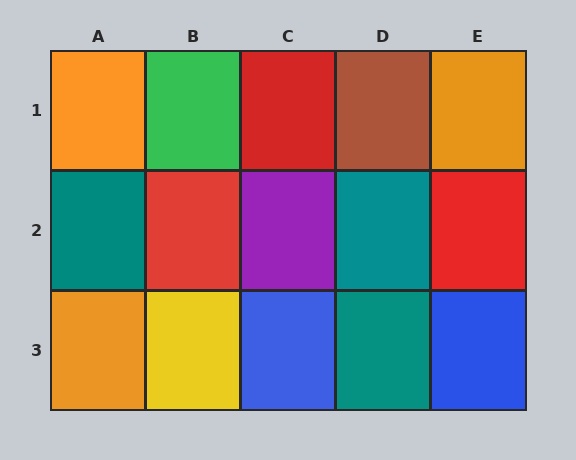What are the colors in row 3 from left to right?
Orange, yellow, blue, teal, blue.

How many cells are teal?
3 cells are teal.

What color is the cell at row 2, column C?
Purple.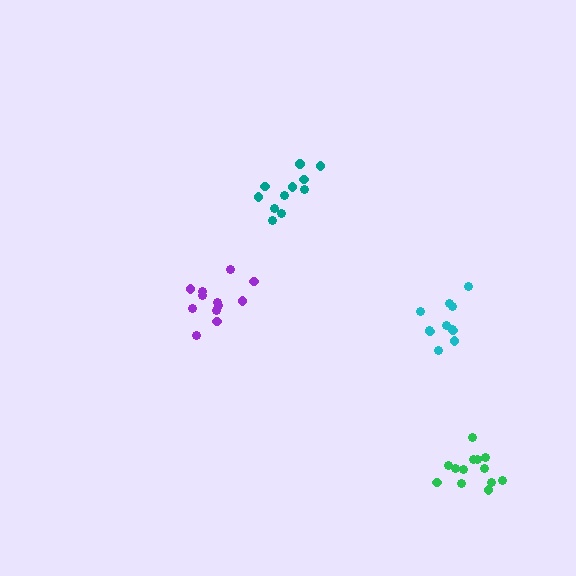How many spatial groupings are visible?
There are 4 spatial groupings.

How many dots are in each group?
Group 1: 12 dots, Group 2: 11 dots, Group 3: 11 dots, Group 4: 13 dots (47 total).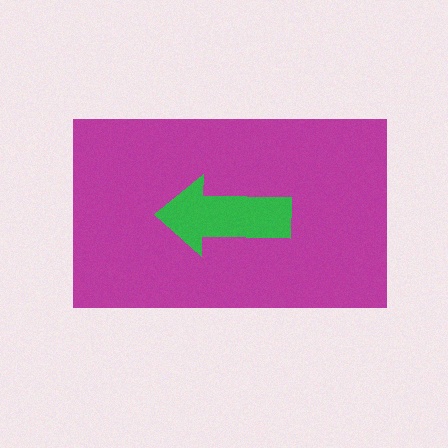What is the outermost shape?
The magenta rectangle.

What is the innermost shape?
The green arrow.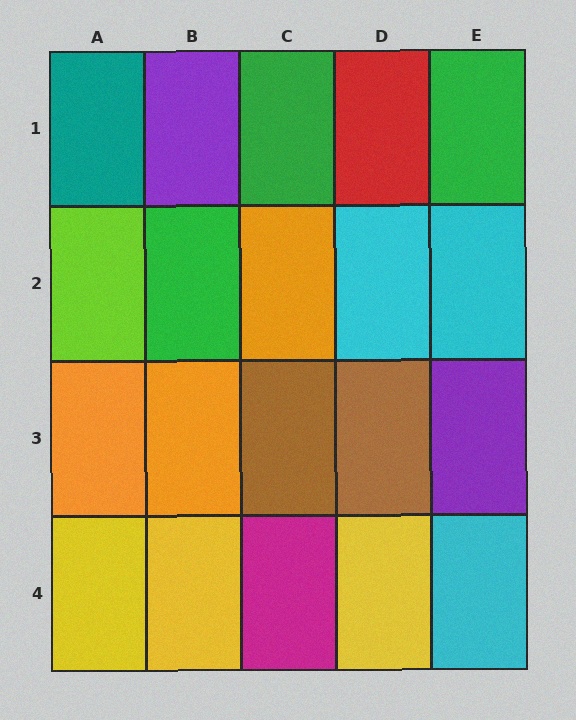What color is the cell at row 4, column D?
Yellow.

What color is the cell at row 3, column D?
Brown.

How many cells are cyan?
3 cells are cyan.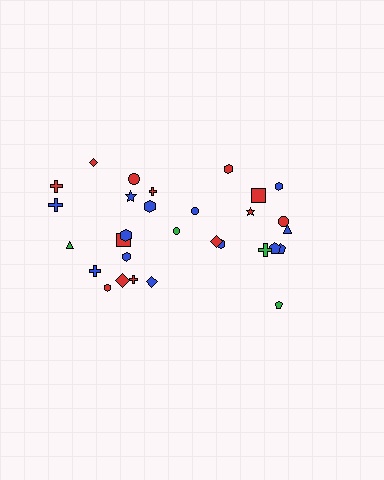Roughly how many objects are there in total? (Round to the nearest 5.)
Roughly 30 objects in total.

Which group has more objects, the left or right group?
The left group.